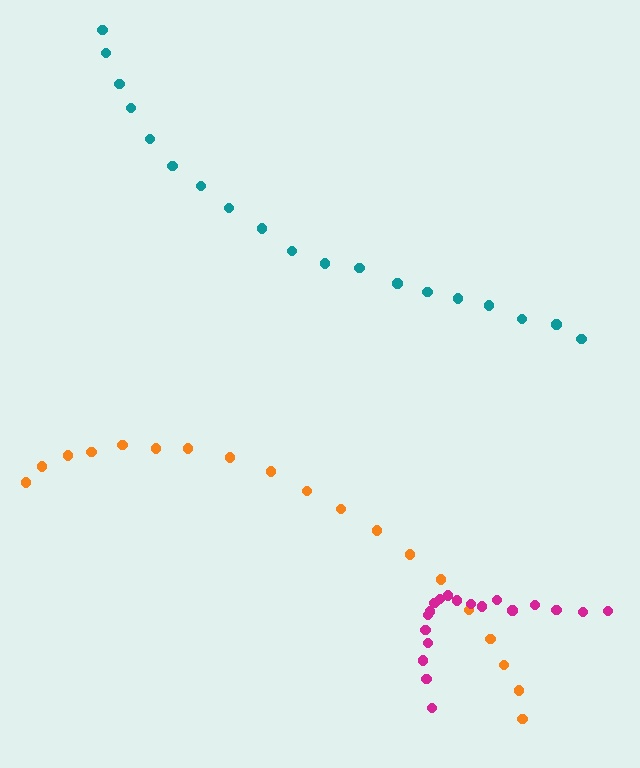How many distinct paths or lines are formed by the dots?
There are 3 distinct paths.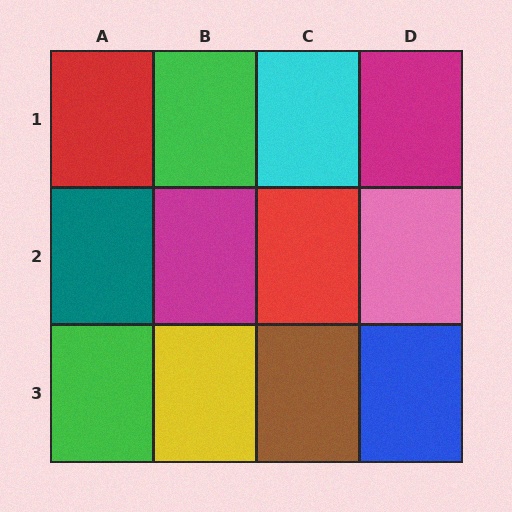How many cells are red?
2 cells are red.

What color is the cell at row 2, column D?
Pink.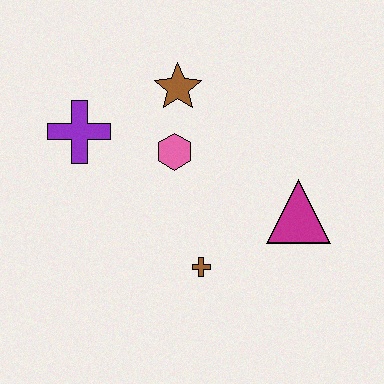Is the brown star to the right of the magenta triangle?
No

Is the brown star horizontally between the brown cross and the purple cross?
Yes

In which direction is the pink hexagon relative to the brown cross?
The pink hexagon is above the brown cross.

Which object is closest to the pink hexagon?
The brown star is closest to the pink hexagon.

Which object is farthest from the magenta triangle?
The purple cross is farthest from the magenta triangle.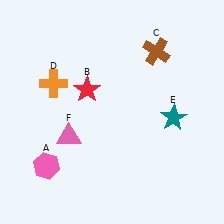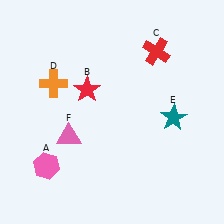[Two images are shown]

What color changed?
The cross (C) changed from brown in Image 1 to red in Image 2.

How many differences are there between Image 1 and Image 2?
There is 1 difference between the two images.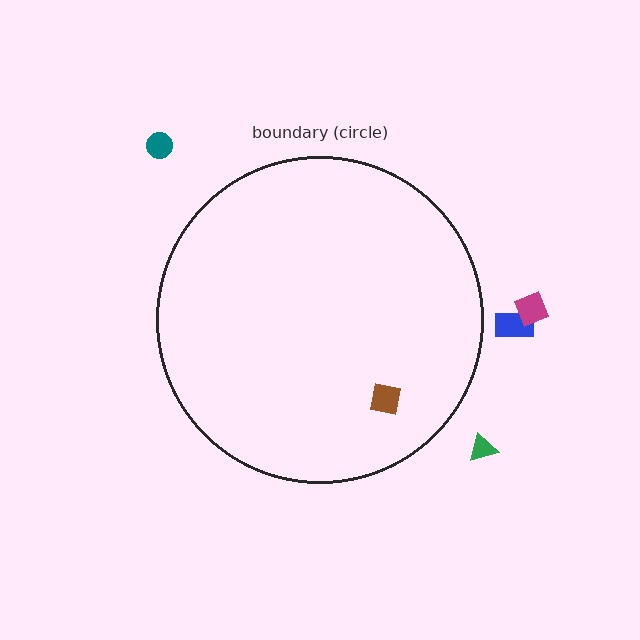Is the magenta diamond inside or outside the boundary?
Outside.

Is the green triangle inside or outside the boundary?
Outside.